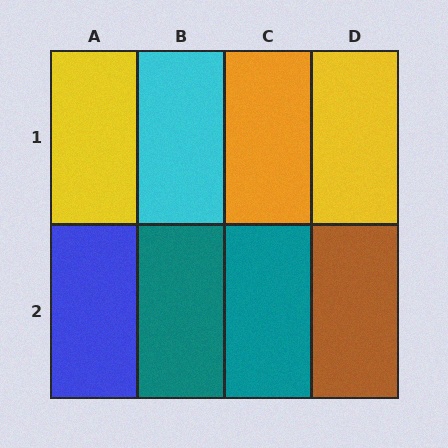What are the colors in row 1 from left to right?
Yellow, cyan, orange, yellow.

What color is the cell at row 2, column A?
Blue.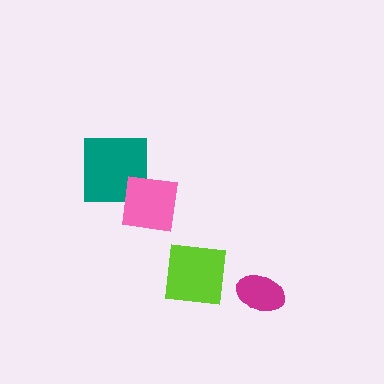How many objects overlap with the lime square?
0 objects overlap with the lime square.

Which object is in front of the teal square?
The pink square is in front of the teal square.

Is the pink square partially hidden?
No, no other shape covers it.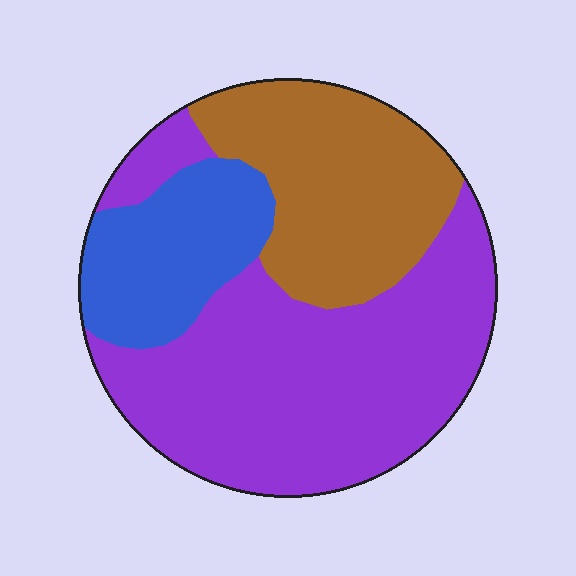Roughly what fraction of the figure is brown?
Brown takes up about one quarter (1/4) of the figure.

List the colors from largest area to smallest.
From largest to smallest: purple, brown, blue.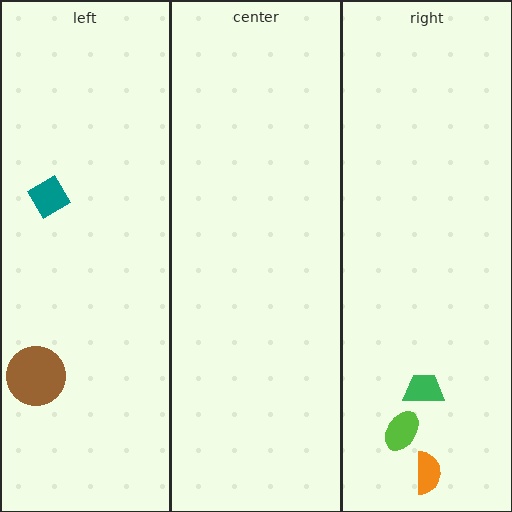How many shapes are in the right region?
3.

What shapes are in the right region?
The green trapezoid, the orange semicircle, the lime ellipse.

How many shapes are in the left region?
2.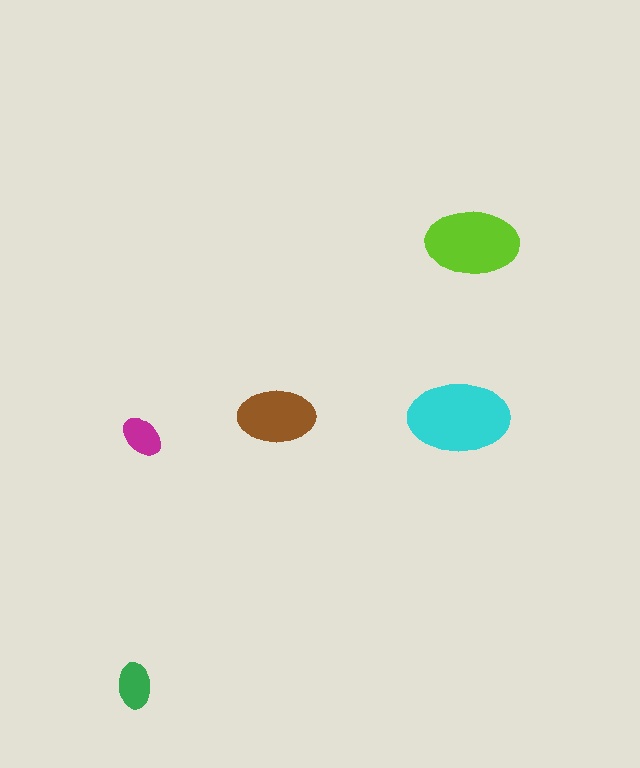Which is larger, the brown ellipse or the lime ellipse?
The lime one.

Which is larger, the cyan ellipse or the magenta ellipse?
The cyan one.